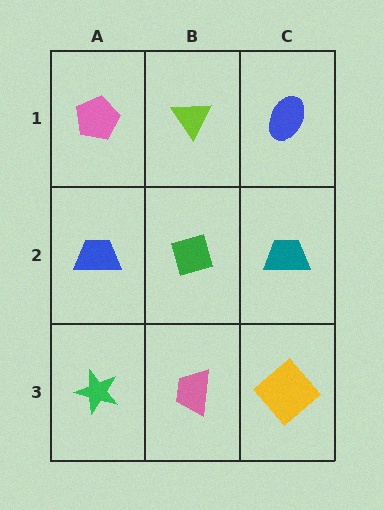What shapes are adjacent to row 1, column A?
A blue trapezoid (row 2, column A), a lime triangle (row 1, column B).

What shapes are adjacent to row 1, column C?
A teal trapezoid (row 2, column C), a lime triangle (row 1, column B).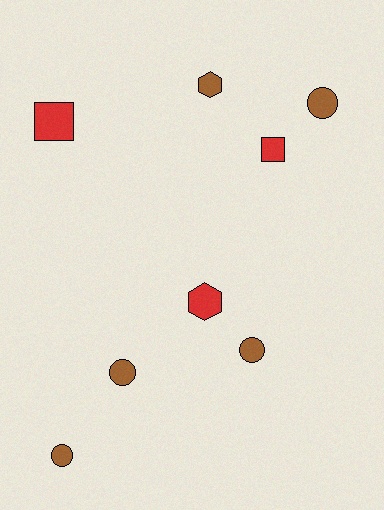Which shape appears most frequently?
Circle, with 4 objects.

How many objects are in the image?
There are 8 objects.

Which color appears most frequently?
Brown, with 5 objects.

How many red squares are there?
There are 2 red squares.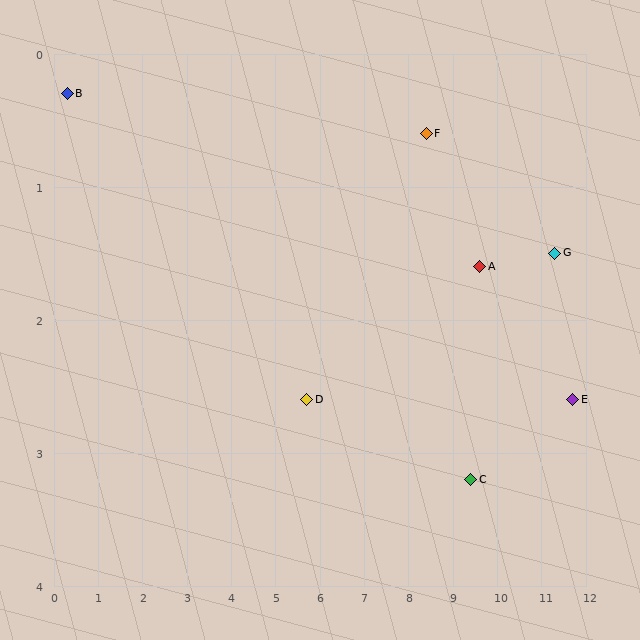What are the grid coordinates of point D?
Point D is at approximately (5.7, 2.6).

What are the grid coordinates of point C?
Point C is at approximately (9.4, 3.2).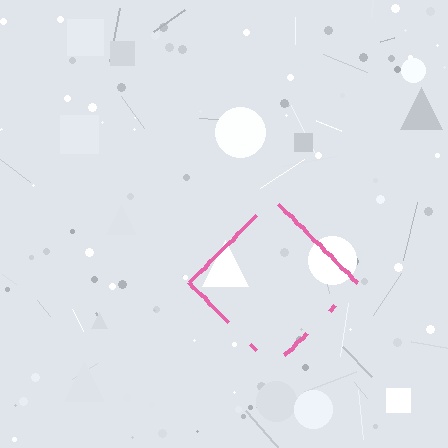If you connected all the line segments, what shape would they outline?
They would outline a diamond.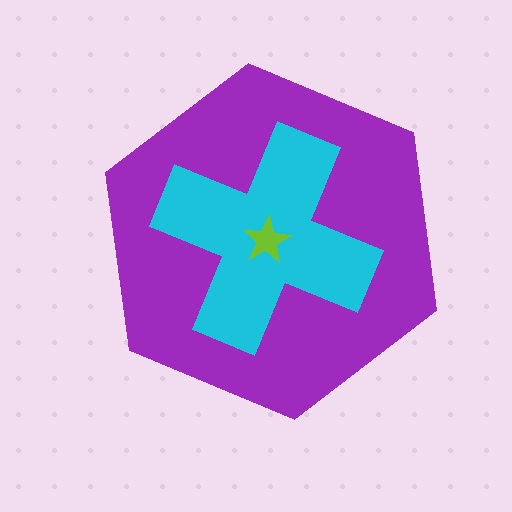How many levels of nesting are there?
3.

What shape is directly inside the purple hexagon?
The cyan cross.